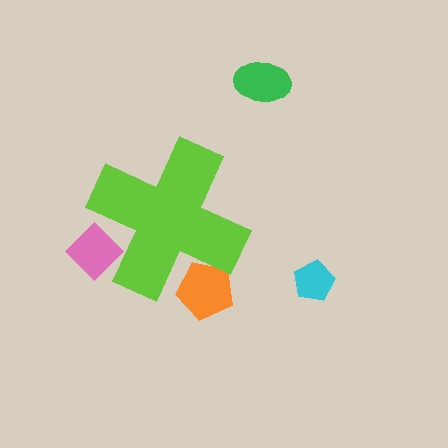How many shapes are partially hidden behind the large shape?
2 shapes are partially hidden.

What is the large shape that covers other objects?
A lime cross.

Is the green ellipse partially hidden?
No, the green ellipse is fully visible.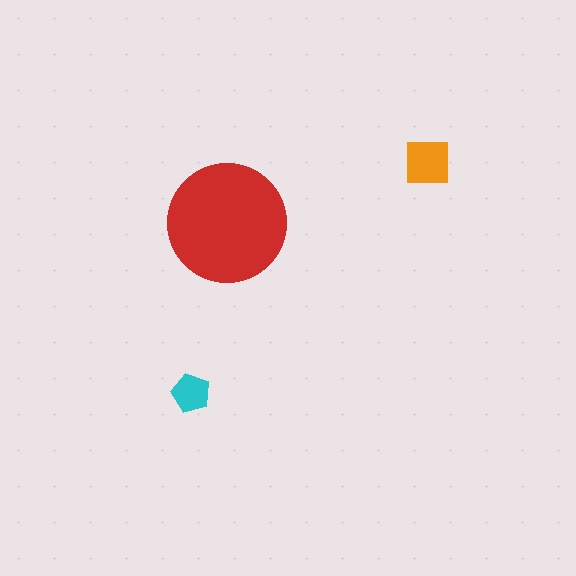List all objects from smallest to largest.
The cyan pentagon, the orange square, the red circle.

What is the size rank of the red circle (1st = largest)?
1st.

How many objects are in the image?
There are 3 objects in the image.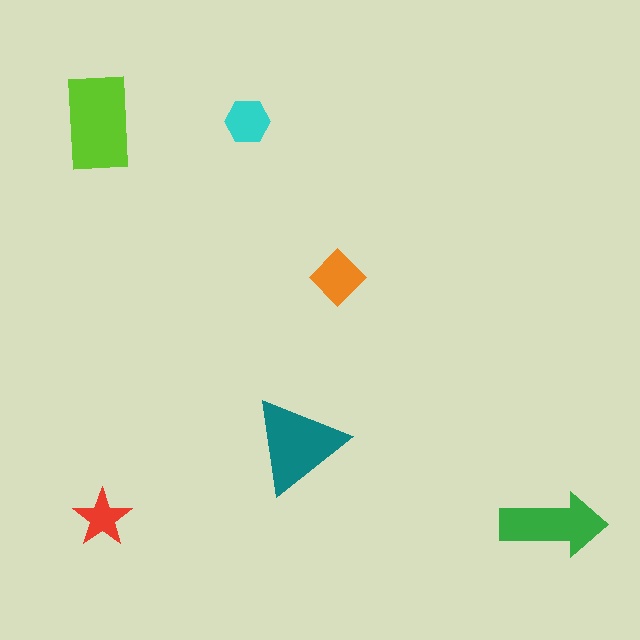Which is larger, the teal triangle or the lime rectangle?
The lime rectangle.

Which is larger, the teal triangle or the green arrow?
The teal triangle.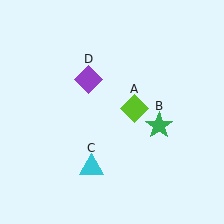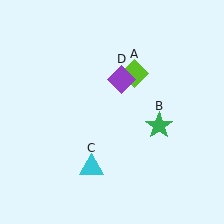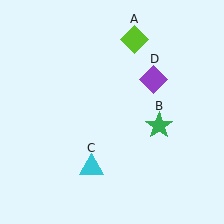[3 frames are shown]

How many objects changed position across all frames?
2 objects changed position: lime diamond (object A), purple diamond (object D).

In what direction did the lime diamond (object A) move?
The lime diamond (object A) moved up.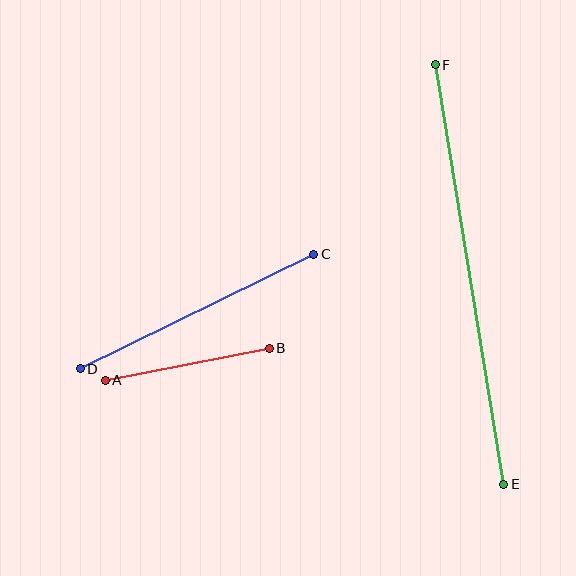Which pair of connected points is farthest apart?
Points E and F are farthest apart.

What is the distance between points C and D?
The distance is approximately 260 pixels.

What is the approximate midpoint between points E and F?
The midpoint is at approximately (469, 274) pixels.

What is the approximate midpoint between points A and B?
The midpoint is at approximately (187, 364) pixels.